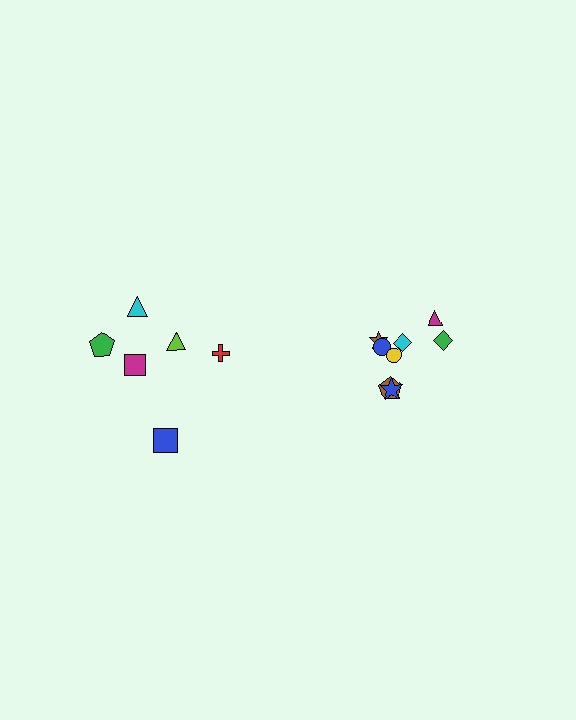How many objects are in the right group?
There are 8 objects.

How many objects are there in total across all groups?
There are 14 objects.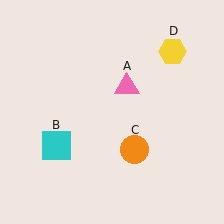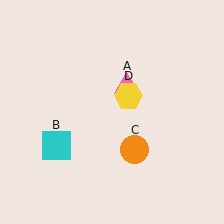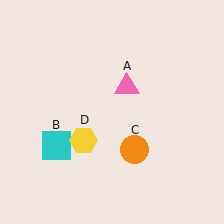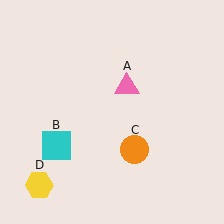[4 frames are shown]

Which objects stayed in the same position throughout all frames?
Pink triangle (object A) and cyan square (object B) and orange circle (object C) remained stationary.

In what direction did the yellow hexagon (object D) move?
The yellow hexagon (object D) moved down and to the left.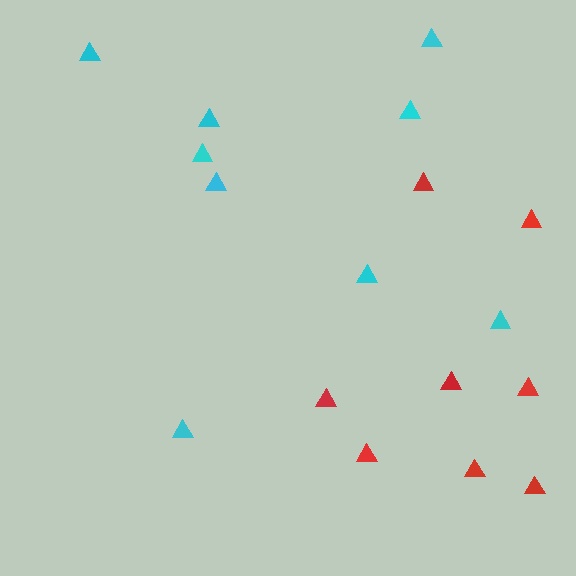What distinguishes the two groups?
There are 2 groups: one group of red triangles (8) and one group of cyan triangles (9).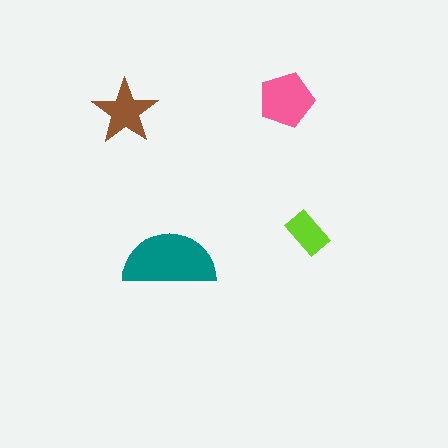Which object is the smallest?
The lime rectangle.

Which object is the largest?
The teal semicircle.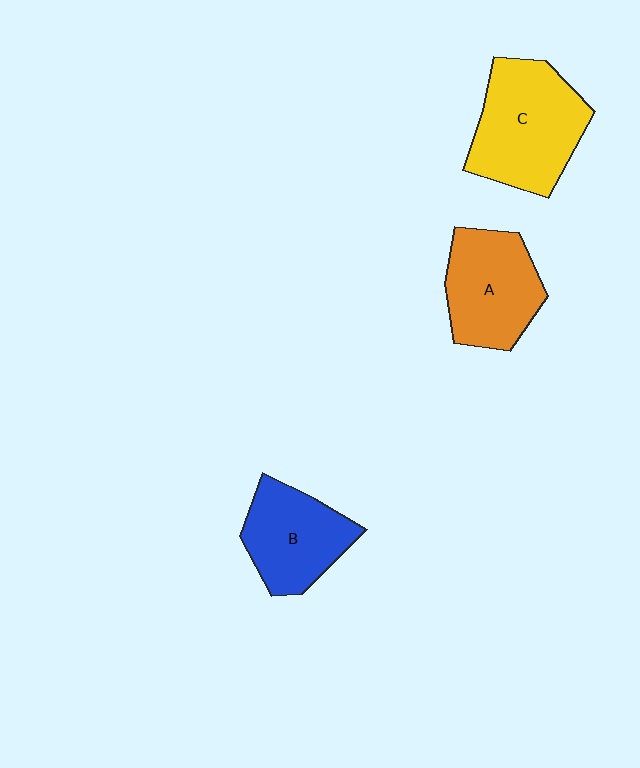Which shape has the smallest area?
Shape B (blue).